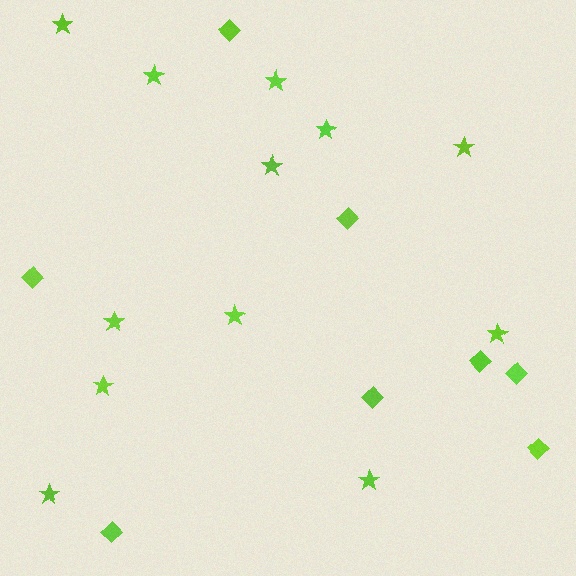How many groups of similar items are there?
There are 2 groups: one group of stars (12) and one group of diamonds (8).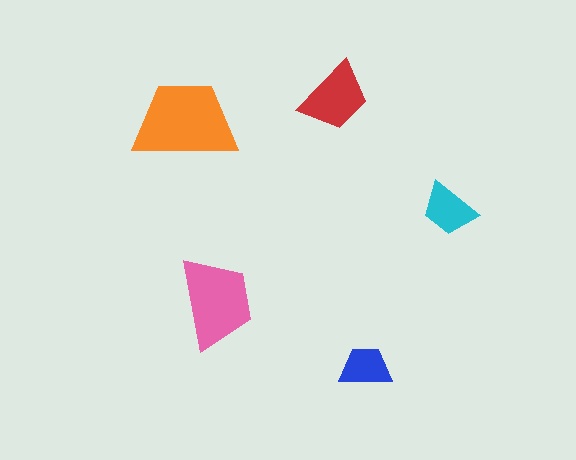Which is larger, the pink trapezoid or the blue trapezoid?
The pink one.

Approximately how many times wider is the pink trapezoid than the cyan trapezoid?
About 1.5 times wider.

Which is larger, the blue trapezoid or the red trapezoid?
The red one.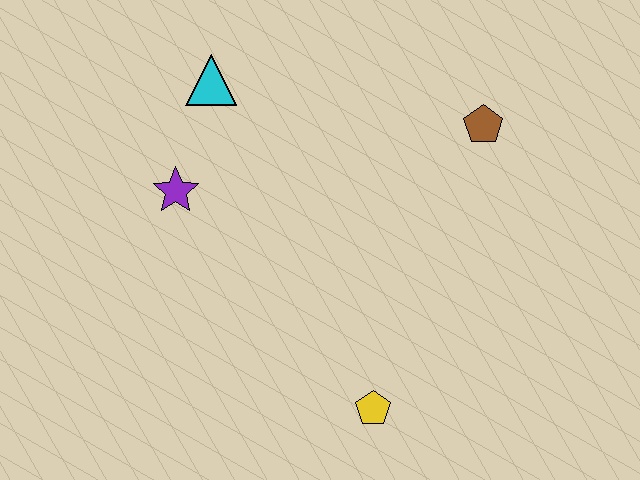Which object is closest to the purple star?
The cyan triangle is closest to the purple star.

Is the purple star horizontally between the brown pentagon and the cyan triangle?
No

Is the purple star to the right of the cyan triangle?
No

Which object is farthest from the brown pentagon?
The purple star is farthest from the brown pentagon.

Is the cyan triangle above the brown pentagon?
Yes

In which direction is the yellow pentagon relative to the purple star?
The yellow pentagon is below the purple star.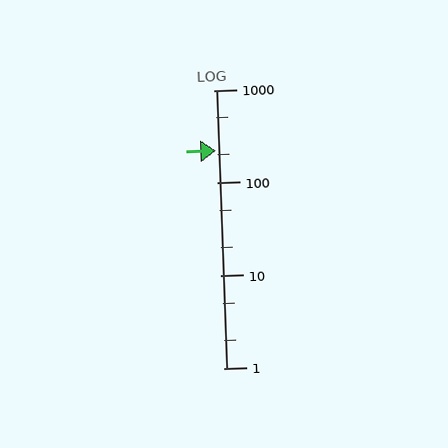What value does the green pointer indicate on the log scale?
The pointer indicates approximately 220.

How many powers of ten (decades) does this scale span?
The scale spans 3 decades, from 1 to 1000.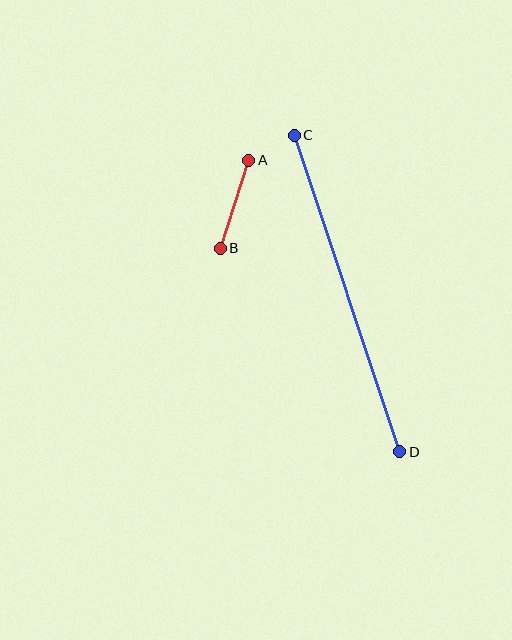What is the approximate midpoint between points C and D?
The midpoint is at approximately (347, 293) pixels.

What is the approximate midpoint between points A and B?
The midpoint is at approximately (235, 204) pixels.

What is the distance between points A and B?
The distance is approximately 93 pixels.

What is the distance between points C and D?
The distance is approximately 334 pixels.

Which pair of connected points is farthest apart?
Points C and D are farthest apart.